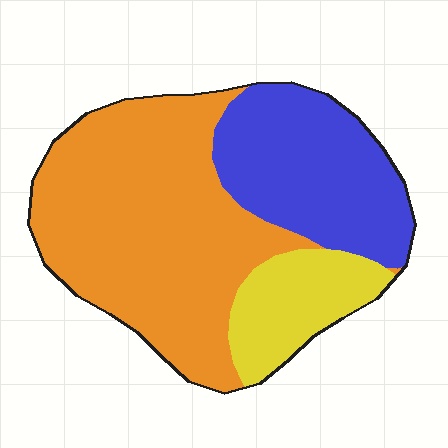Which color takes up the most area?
Orange, at roughly 55%.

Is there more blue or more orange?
Orange.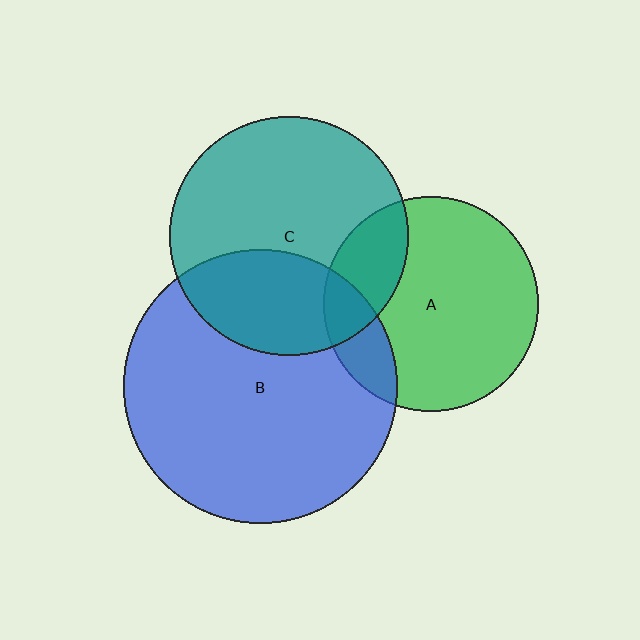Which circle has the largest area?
Circle B (blue).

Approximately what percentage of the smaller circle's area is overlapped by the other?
Approximately 20%.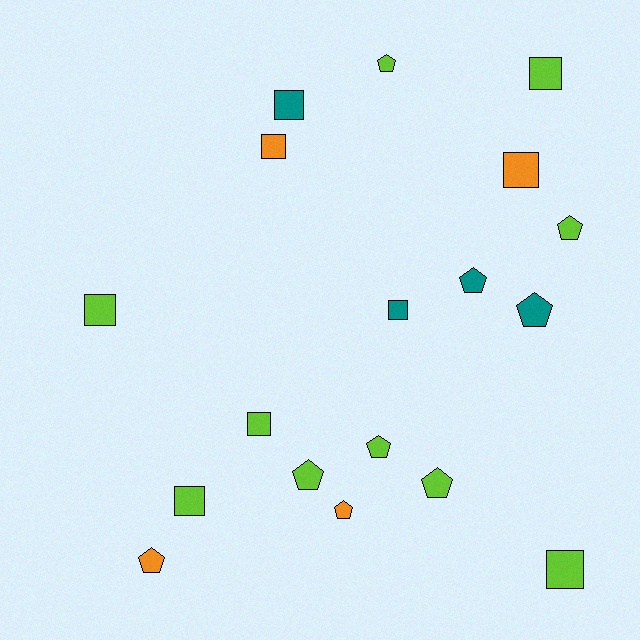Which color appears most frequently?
Lime, with 10 objects.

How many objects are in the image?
There are 18 objects.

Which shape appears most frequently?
Pentagon, with 9 objects.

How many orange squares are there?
There are 2 orange squares.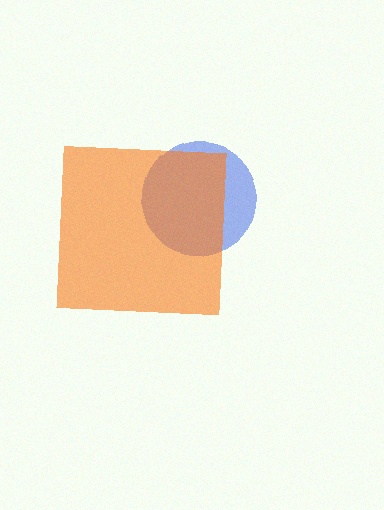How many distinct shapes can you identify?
There are 2 distinct shapes: a blue circle, an orange square.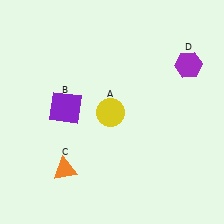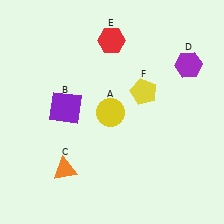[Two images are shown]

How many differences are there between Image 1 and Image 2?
There are 2 differences between the two images.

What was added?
A red hexagon (E), a yellow pentagon (F) were added in Image 2.